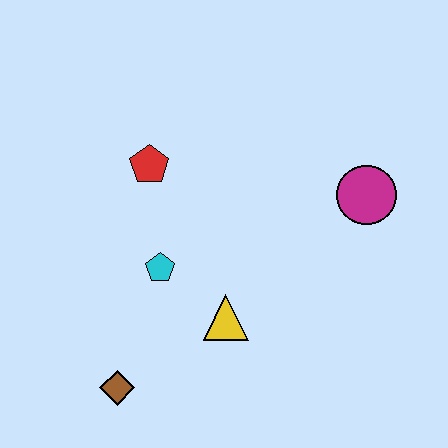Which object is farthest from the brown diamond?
The magenta circle is farthest from the brown diamond.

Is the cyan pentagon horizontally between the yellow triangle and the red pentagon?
Yes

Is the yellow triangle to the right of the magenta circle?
No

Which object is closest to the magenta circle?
The yellow triangle is closest to the magenta circle.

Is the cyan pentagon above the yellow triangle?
Yes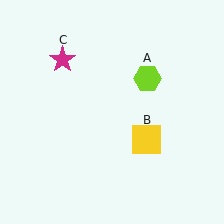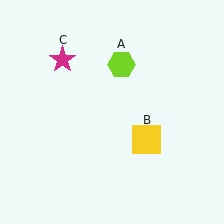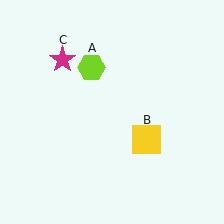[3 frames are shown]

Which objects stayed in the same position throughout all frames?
Yellow square (object B) and magenta star (object C) remained stationary.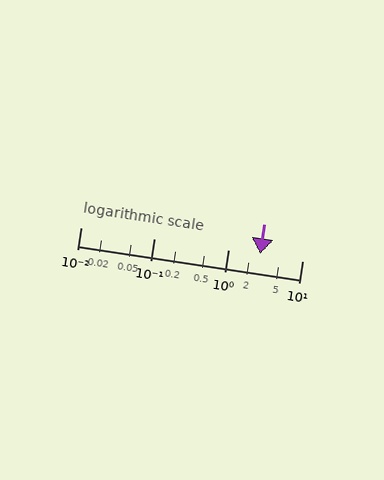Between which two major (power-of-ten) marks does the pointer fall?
The pointer is between 1 and 10.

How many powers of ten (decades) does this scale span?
The scale spans 3 decades, from 0.01 to 10.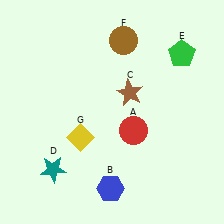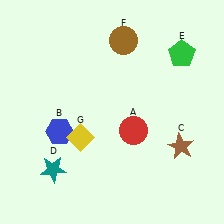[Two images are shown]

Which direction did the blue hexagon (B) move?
The blue hexagon (B) moved up.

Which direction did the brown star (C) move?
The brown star (C) moved down.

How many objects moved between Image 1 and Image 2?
2 objects moved between the two images.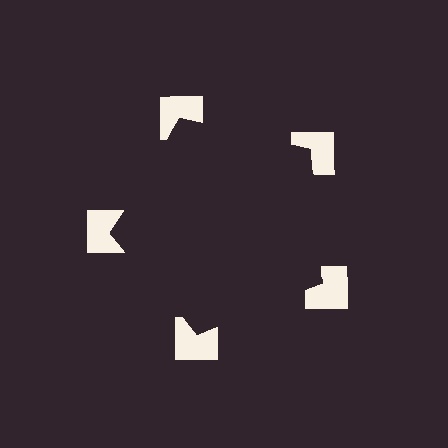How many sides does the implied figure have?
5 sides.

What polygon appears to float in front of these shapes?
An illusory pentagon — its edges are inferred from the aligned wedge cuts in the notched squares, not physically drawn.